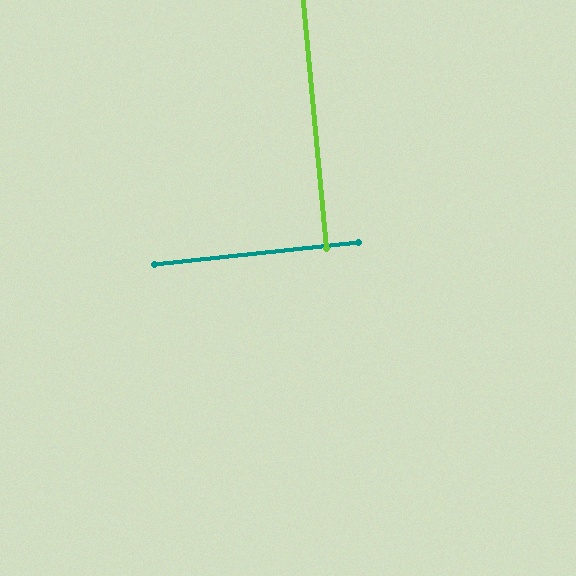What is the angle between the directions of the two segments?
Approximately 89 degrees.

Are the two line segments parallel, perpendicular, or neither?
Perpendicular — they meet at approximately 89°.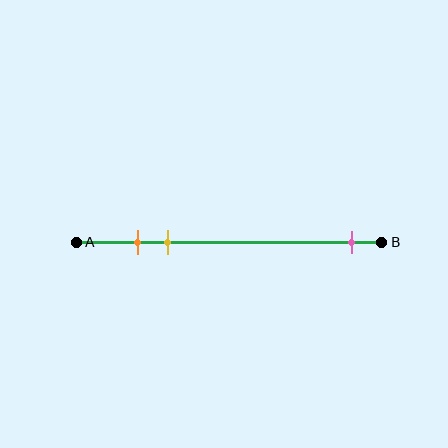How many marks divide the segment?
There are 3 marks dividing the segment.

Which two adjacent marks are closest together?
The orange and yellow marks are the closest adjacent pair.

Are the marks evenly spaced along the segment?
No, the marks are not evenly spaced.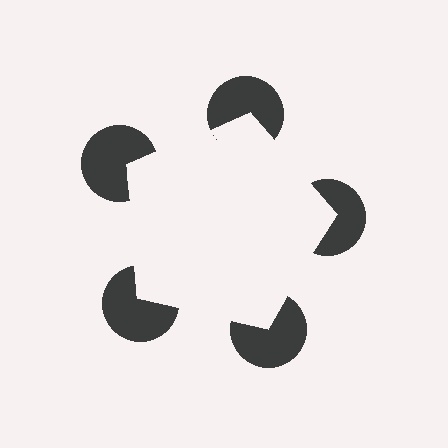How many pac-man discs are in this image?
There are 5 — one at each vertex of the illusory pentagon.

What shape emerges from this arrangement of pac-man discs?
An illusory pentagon — its edges are inferred from the aligned wedge cuts in the pac-man discs, not physically drawn.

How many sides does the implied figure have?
5 sides.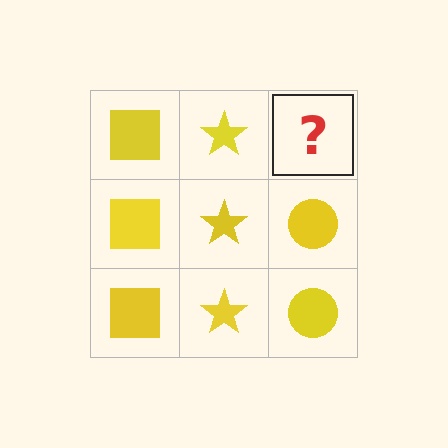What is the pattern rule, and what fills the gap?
The rule is that each column has a consistent shape. The gap should be filled with a yellow circle.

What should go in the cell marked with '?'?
The missing cell should contain a yellow circle.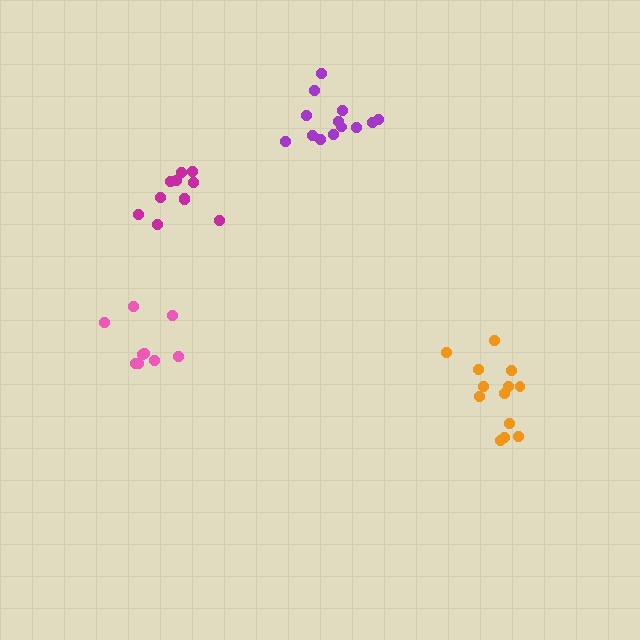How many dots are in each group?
Group 1: 13 dots, Group 2: 11 dots, Group 3: 13 dots, Group 4: 9 dots (46 total).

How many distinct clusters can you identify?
There are 4 distinct clusters.